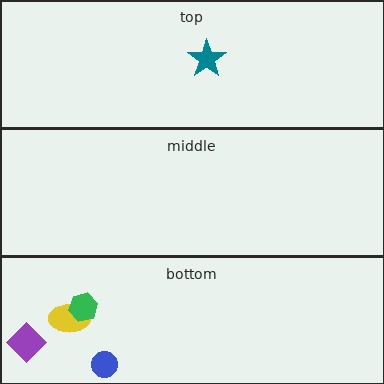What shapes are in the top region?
The teal star.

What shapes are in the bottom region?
The blue circle, the yellow ellipse, the green hexagon, the purple diamond.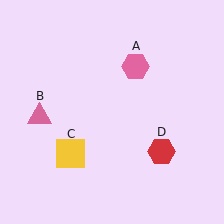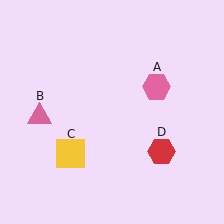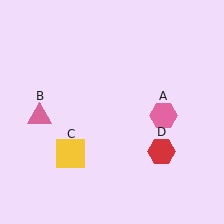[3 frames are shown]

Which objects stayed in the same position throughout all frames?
Pink triangle (object B) and yellow square (object C) and red hexagon (object D) remained stationary.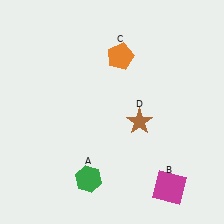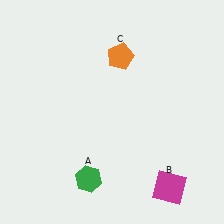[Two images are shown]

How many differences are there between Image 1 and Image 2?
There is 1 difference between the two images.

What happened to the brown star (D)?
The brown star (D) was removed in Image 2. It was in the bottom-right area of Image 1.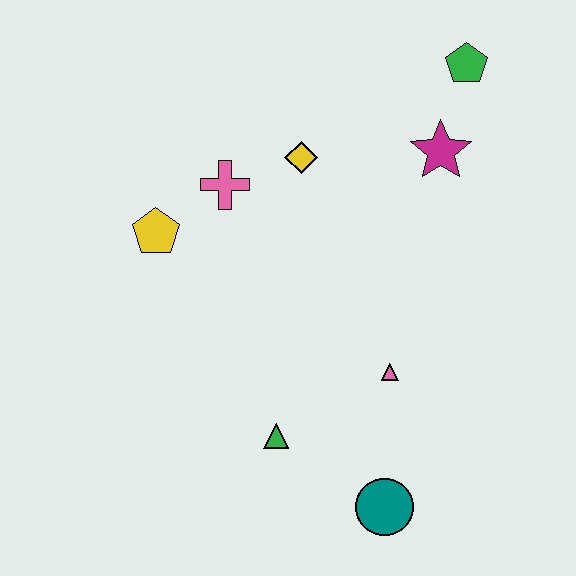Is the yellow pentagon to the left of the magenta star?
Yes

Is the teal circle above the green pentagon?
No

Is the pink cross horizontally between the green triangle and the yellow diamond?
No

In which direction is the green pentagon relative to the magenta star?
The green pentagon is above the magenta star.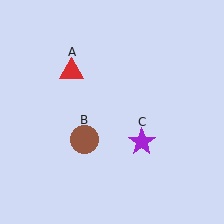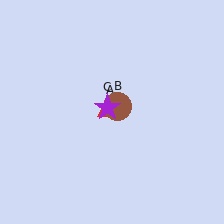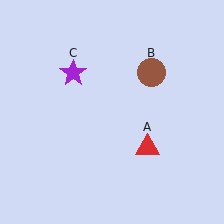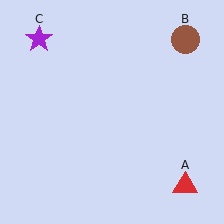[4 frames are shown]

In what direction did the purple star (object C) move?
The purple star (object C) moved up and to the left.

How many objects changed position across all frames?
3 objects changed position: red triangle (object A), brown circle (object B), purple star (object C).